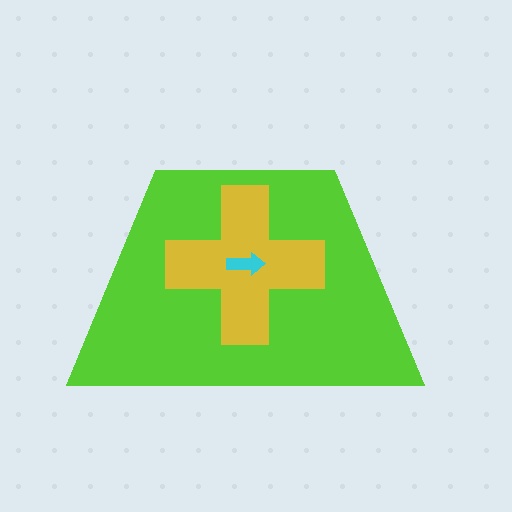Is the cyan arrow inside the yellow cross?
Yes.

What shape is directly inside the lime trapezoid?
The yellow cross.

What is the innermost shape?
The cyan arrow.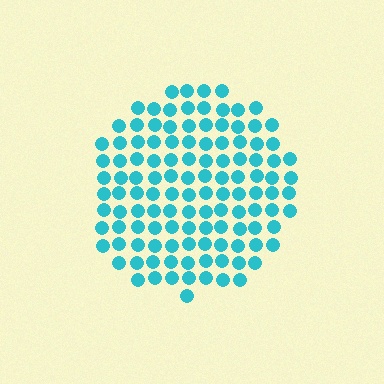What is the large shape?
The large shape is a circle.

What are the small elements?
The small elements are circles.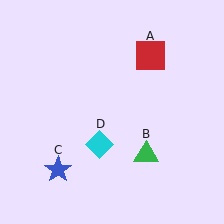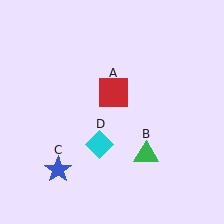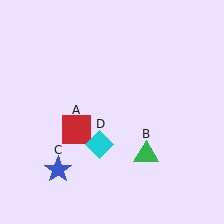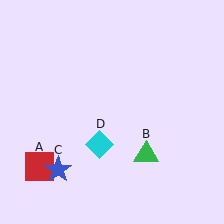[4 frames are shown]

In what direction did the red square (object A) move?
The red square (object A) moved down and to the left.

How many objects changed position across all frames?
1 object changed position: red square (object A).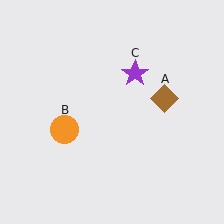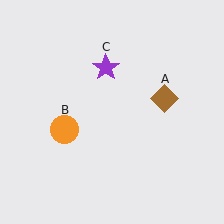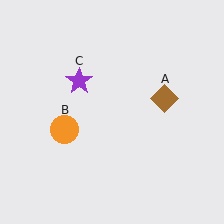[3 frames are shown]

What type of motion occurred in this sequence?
The purple star (object C) rotated counterclockwise around the center of the scene.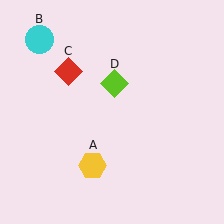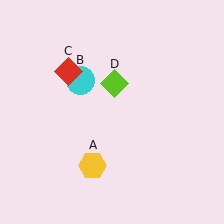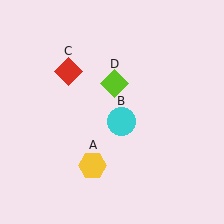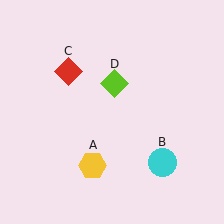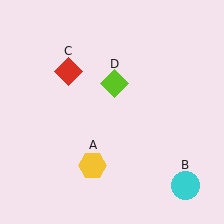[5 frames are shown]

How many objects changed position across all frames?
1 object changed position: cyan circle (object B).